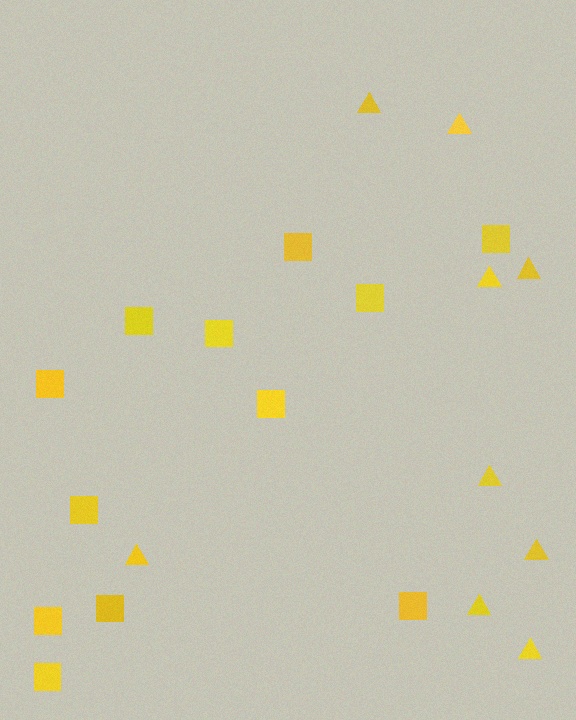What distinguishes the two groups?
There are 2 groups: one group of triangles (9) and one group of squares (12).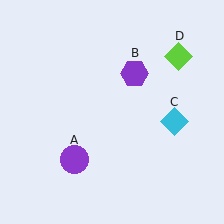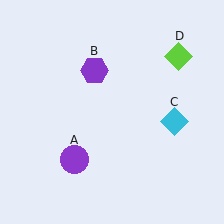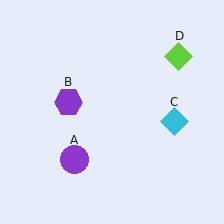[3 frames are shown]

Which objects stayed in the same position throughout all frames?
Purple circle (object A) and cyan diamond (object C) and lime diamond (object D) remained stationary.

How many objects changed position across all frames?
1 object changed position: purple hexagon (object B).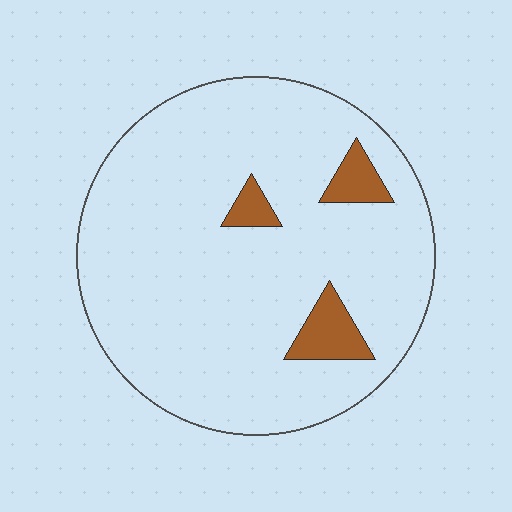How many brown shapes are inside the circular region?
3.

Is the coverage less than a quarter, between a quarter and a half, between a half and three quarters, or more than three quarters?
Less than a quarter.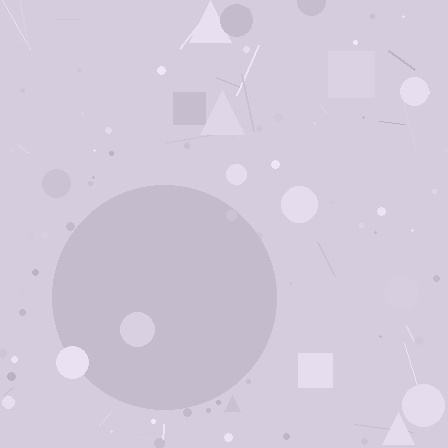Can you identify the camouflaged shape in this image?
The camouflaged shape is a circle.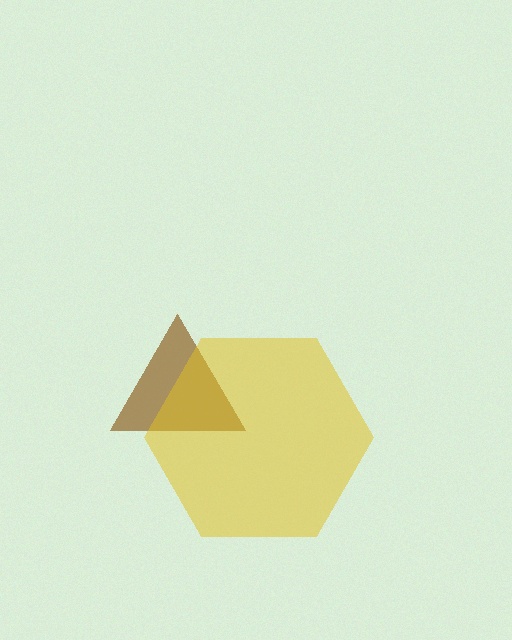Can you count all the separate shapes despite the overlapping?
Yes, there are 2 separate shapes.